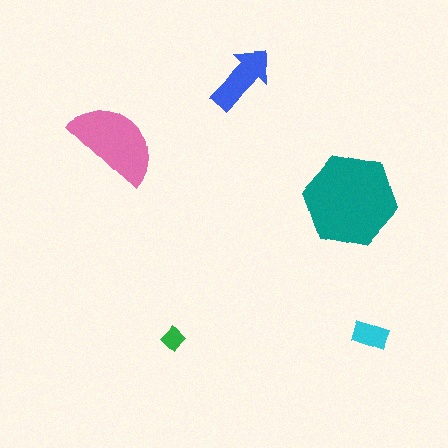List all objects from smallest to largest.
The green diamond, the cyan rectangle, the blue arrow, the pink semicircle, the teal hexagon.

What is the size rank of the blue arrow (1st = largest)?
3rd.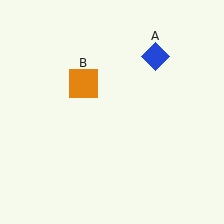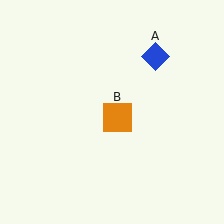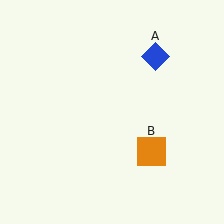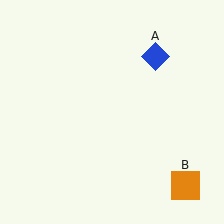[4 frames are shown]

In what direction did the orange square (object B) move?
The orange square (object B) moved down and to the right.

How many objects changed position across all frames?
1 object changed position: orange square (object B).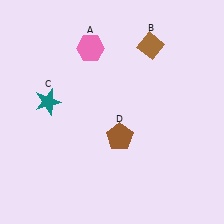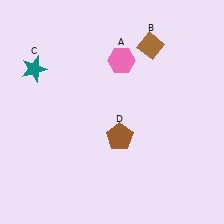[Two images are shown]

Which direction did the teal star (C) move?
The teal star (C) moved up.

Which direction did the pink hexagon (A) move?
The pink hexagon (A) moved right.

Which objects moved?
The objects that moved are: the pink hexagon (A), the teal star (C).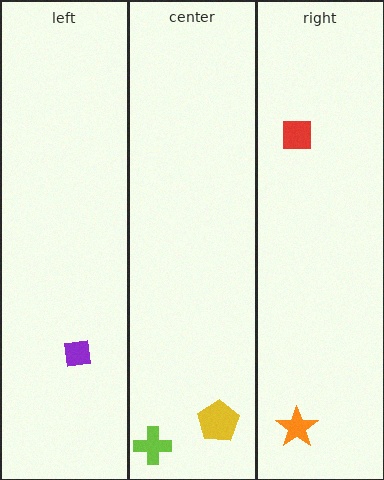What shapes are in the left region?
The purple square.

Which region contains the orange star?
The right region.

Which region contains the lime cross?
The center region.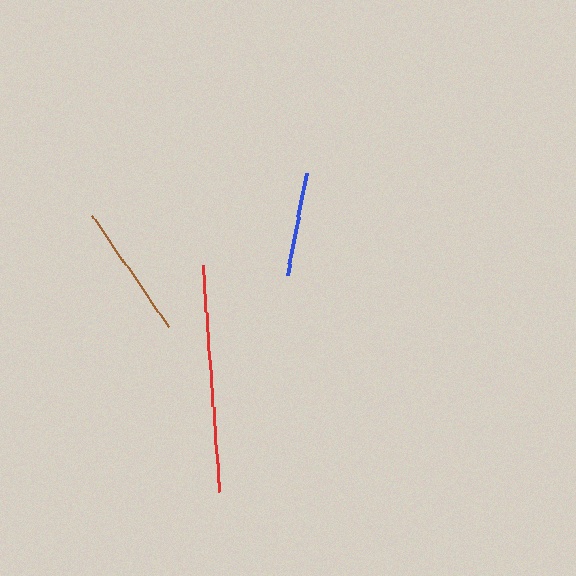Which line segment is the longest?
The red line is the longest at approximately 227 pixels.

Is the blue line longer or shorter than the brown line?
The brown line is longer than the blue line.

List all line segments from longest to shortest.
From longest to shortest: red, brown, blue.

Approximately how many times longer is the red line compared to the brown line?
The red line is approximately 1.7 times the length of the brown line.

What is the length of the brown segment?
The brown segment is approximately 134 pixels long.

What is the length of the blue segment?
The blue segment is approximately 104 pixels long.